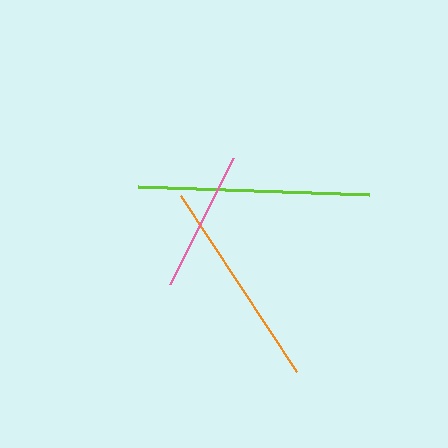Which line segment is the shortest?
The pink line is the shortest at approximately 141 pixels.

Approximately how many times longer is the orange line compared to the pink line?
The orange line is approximately 1.5 times the length of the pink line.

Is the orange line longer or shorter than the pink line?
The orange line is longer than the pink line.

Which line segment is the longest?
The lime line is the longest at approximately 232 pixels.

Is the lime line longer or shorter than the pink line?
The lime line is longer than the pink line.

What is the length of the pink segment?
The pink segment is approximately 141 pixels long.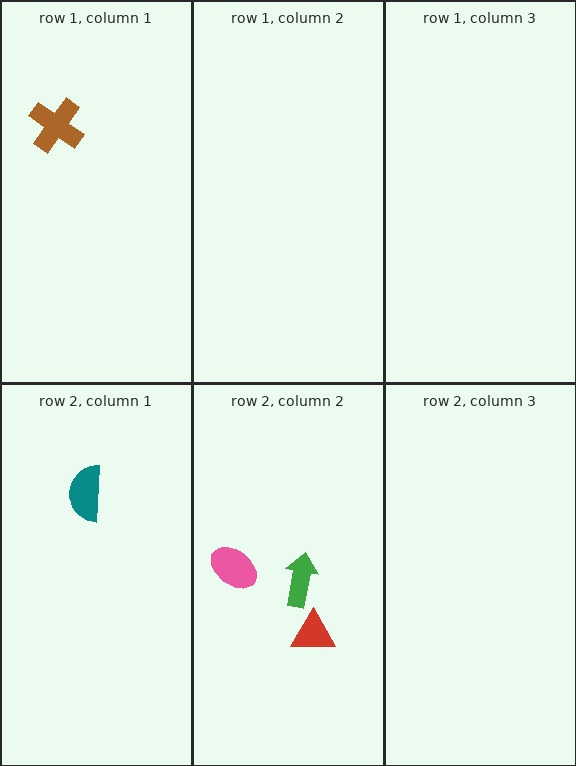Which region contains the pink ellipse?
The row 2, column 2 region.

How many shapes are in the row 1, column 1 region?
1.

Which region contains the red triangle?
The row 2, column 2 region.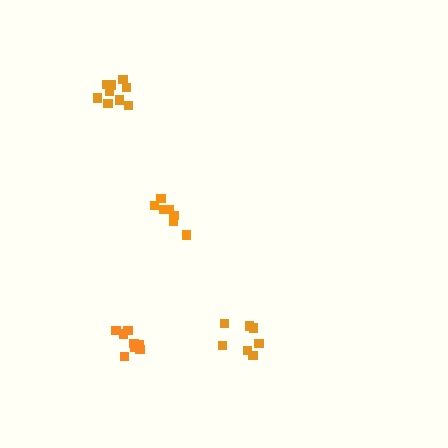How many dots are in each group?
Group 1: 7 dots, Group 2: 8 dots, Group 3: 9 dots, Group 4: 7 dots (31 total).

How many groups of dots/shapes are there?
There are 4 groups.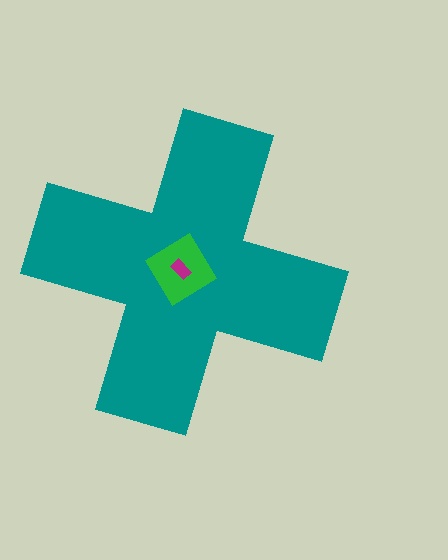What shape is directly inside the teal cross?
The green diamond.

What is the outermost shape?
The teal cross.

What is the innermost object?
The magenta rectangle.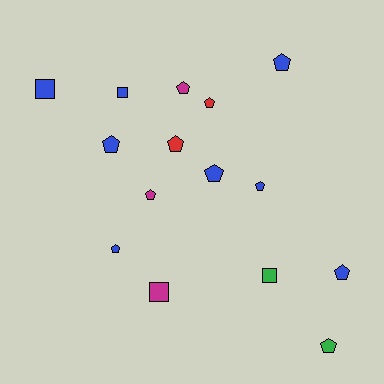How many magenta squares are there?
There is 1 magenta square.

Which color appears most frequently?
Blue, with 8 objects.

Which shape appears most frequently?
Pentagon, with 11 objects.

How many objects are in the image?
There are 15 objects.